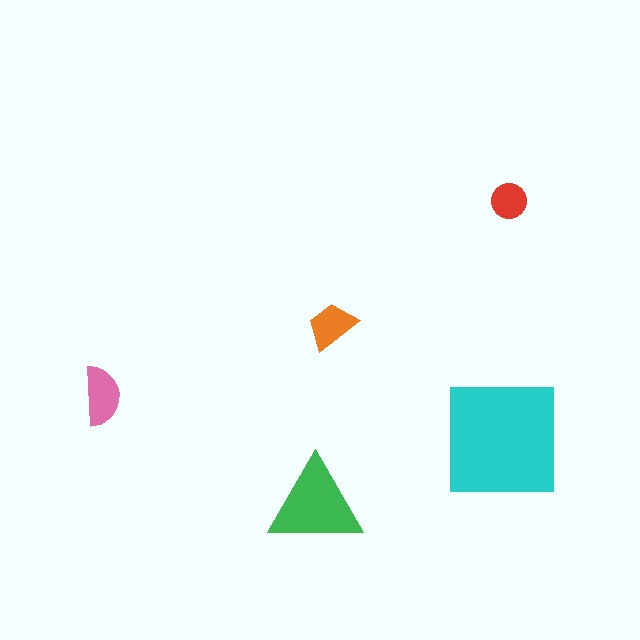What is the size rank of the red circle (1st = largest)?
5th.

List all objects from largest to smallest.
The cyan square, the green triangle, the pink semicircle, the orange trapezoid, the red circle.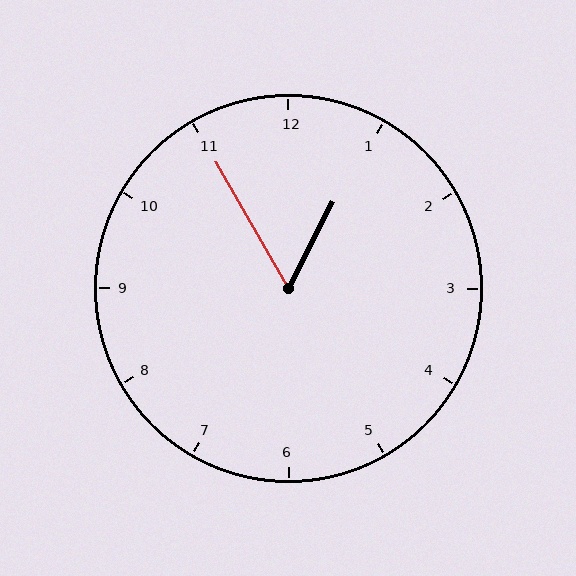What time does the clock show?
12:55.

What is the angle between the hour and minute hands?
Approximately 58 degrees.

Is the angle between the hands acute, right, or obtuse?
It is acute.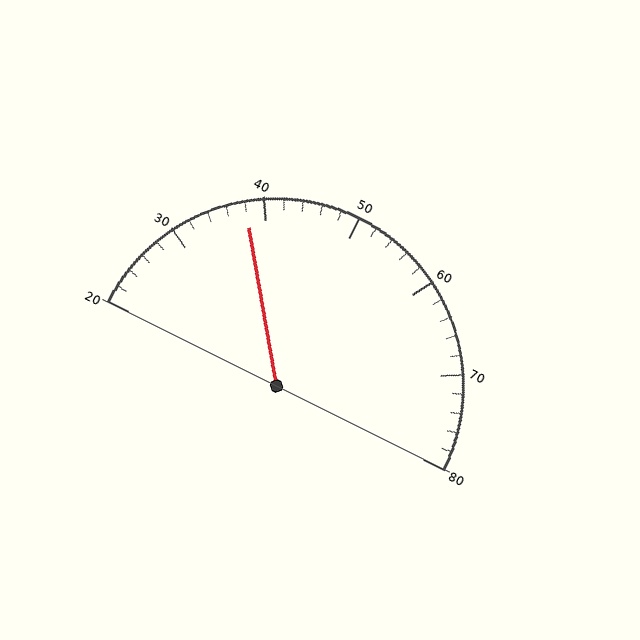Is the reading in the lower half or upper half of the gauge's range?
The reading is in the lower half of the range (20 to 80).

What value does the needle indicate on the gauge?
The needle indicates approximately 38.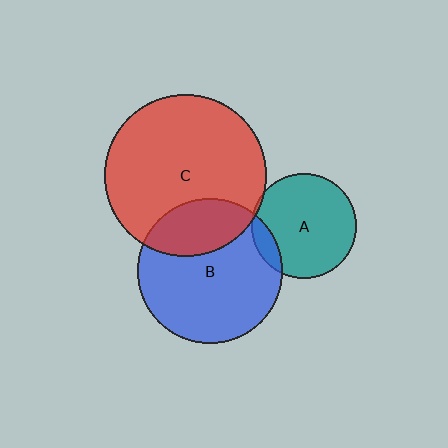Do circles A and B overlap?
Yes.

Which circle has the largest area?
Circle C (red).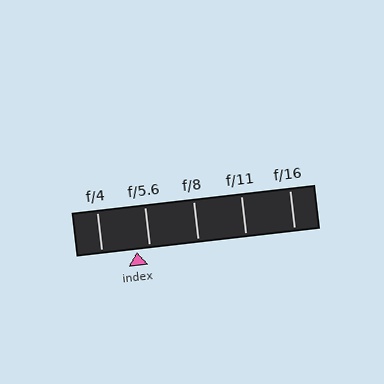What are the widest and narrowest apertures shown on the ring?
The widest aperture shown is f/4 and the narrowest is f/16.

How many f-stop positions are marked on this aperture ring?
There are 5 f-stop positions marked.